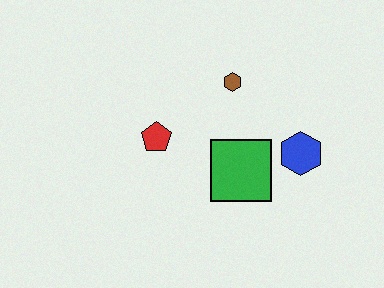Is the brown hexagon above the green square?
Yes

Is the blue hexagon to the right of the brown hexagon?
Yes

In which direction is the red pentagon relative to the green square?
The red pentagon is to the left of the green square.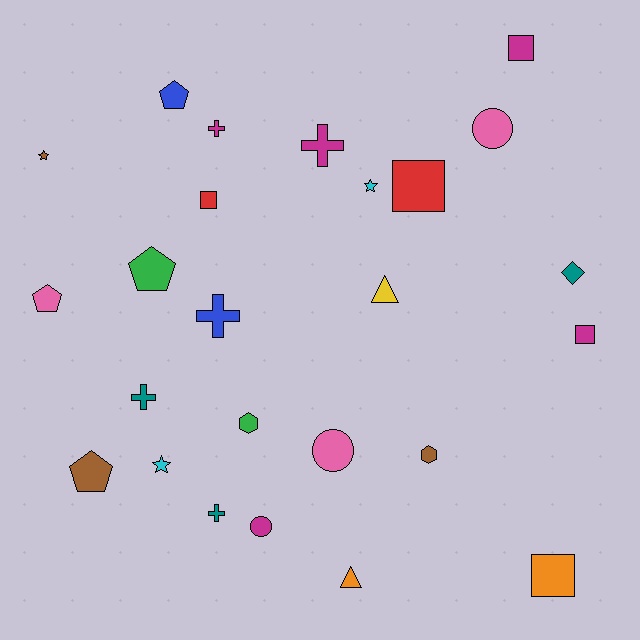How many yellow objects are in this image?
There is 1 yellow object.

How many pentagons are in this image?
There are 4 pentagons.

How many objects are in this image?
There are 25 objects.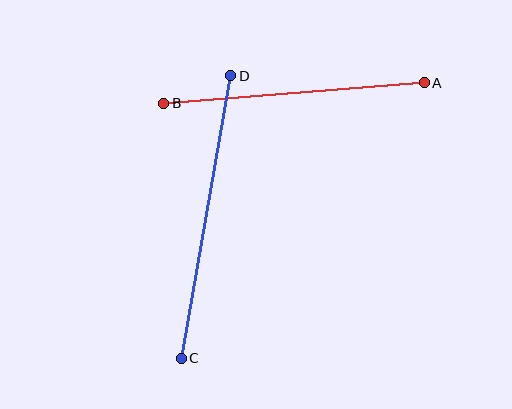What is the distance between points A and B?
The distance is approximately 262 pixels.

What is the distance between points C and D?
The distance is approximately 287 pixels.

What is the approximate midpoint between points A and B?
The midpoint is at approximately (294, 93) pixels.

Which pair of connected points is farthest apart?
Points C and D are farthest apart.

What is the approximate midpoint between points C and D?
The midpoint is at approximately (206, 217) pixels.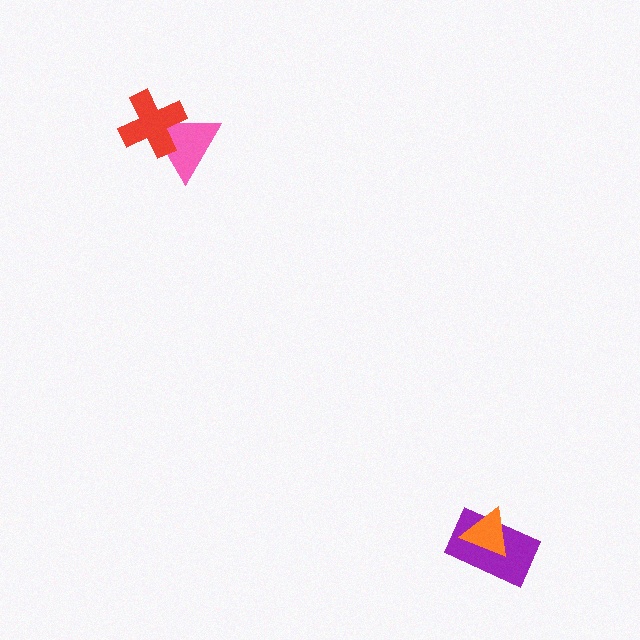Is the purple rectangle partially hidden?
Yes, it is partially covered by another shape.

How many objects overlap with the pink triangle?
1 object overlaps with the pink triangle.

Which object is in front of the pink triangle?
The red cross is in front of the pink triangle.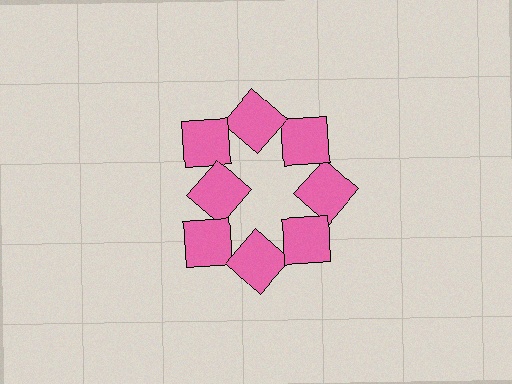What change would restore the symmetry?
The symmetry would be restored by moving it outward, back onto the ring so that all 8 squares sit at equal angles and equal distance from the center.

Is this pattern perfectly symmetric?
No. The 8 pink squares are arranged in a ring, but one element near the 9 o'clock position is pulled inward toward the center, breaking the 8-fold rotational symmetry.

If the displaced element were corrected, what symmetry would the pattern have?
It would have 8-fold rotational symmetry — the pattern would map onto itself every 45 degrees.